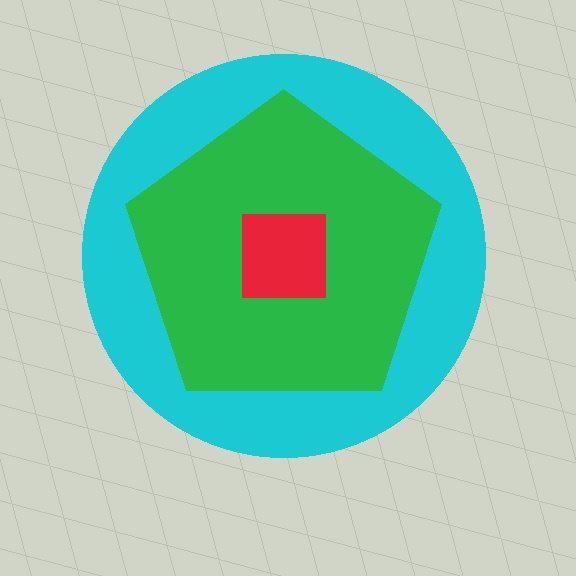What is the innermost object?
The red square.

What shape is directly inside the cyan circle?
The green pentagon.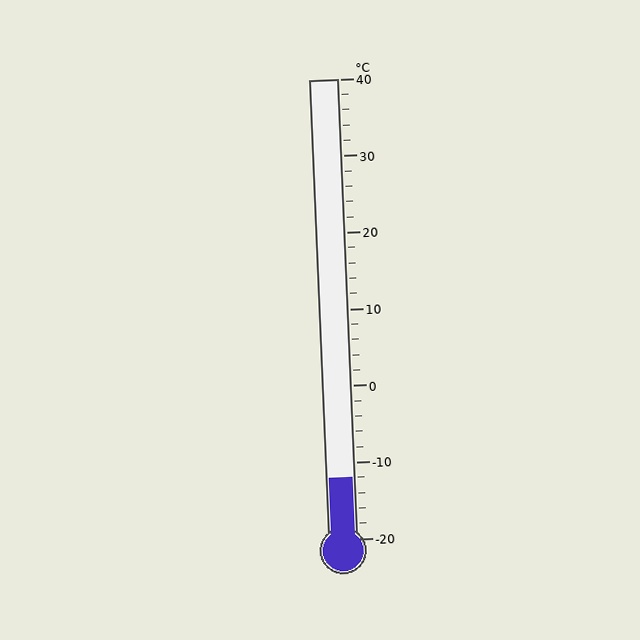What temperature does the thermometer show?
The thermometer shows approximately -12°C.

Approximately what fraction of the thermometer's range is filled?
The thermometer is filled to approximately 15% of its range.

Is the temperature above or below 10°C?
The temperature is below 10°C.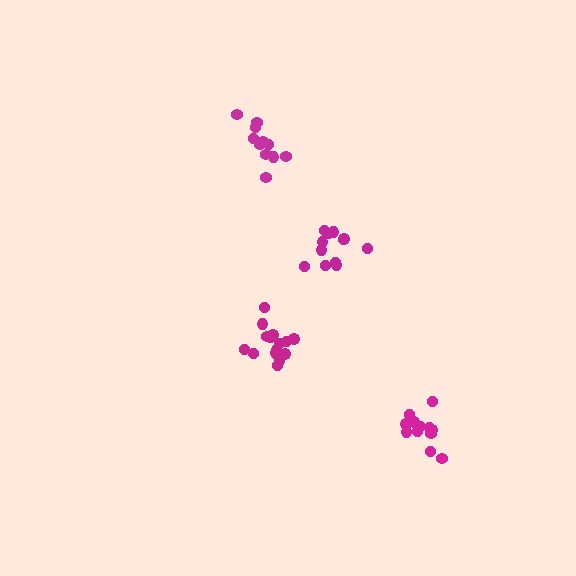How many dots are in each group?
Group 1: 12 dots, Group 2: 12 dots, Group 3: 11 dots, Group 4: 16 dots (51 total).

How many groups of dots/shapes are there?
There are 4 groups.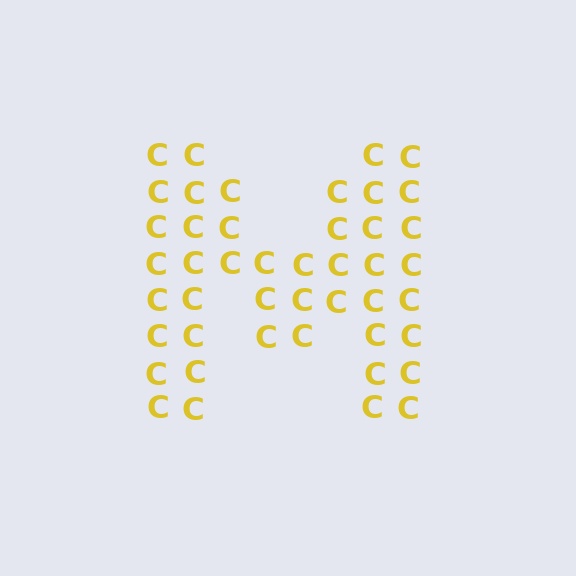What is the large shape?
The large shape is the letter M.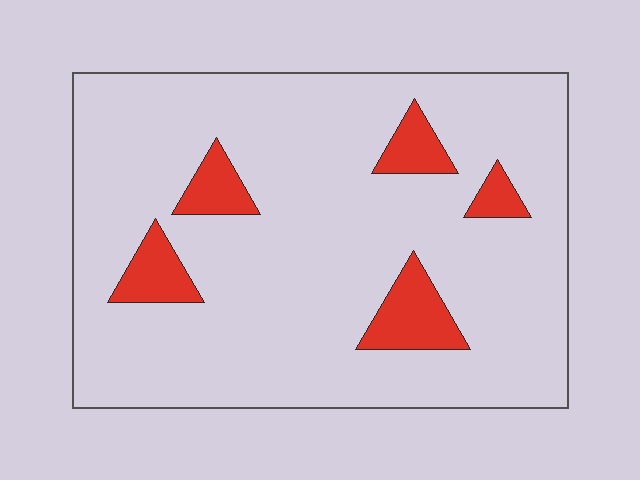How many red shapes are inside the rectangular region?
5.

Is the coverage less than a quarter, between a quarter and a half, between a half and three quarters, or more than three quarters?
Less than a quarter.